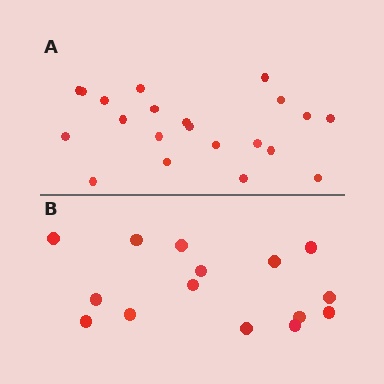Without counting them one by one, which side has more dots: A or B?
Region A (the top region) has more dots.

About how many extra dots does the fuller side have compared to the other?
Region A has about 6 more dots than region B.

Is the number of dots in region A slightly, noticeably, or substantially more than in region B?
Region A has noticeably more, but not dramatically so. The ratio is roughly 1.4 to 1.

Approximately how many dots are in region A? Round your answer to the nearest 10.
About 20 dots. (The exact count is 21, which rounds to 20.)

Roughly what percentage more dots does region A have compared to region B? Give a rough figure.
About 40% more.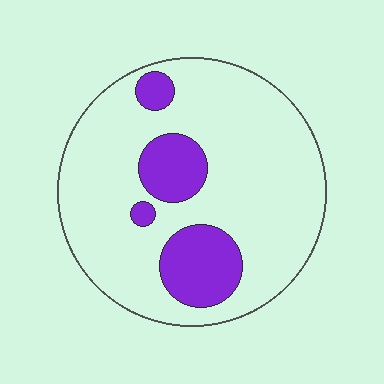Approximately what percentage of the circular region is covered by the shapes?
Approximately 20%.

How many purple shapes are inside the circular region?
4.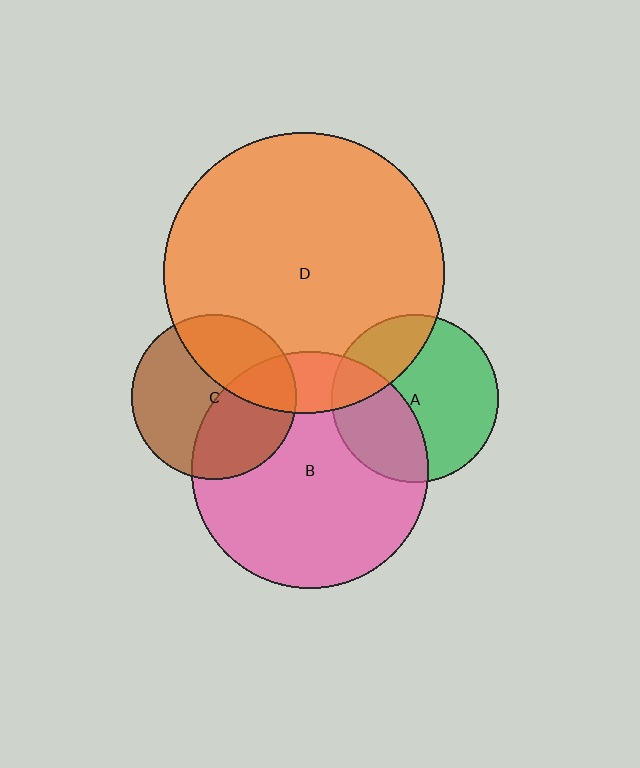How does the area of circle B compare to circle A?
Approximately 2.0 times.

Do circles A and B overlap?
Yes.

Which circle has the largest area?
Circle D (orange).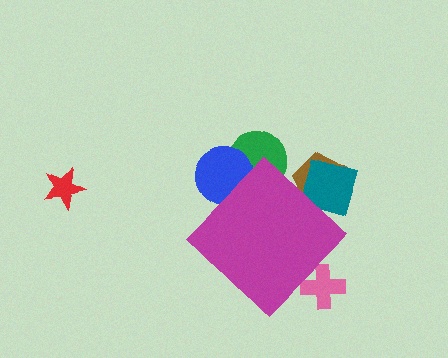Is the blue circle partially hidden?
Yes, the blue circle is partially hidden behind the magenta diamond.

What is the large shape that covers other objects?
A magenta diamond.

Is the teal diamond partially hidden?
Yes, the teal diamond is partially hidden behind the magenta diamond.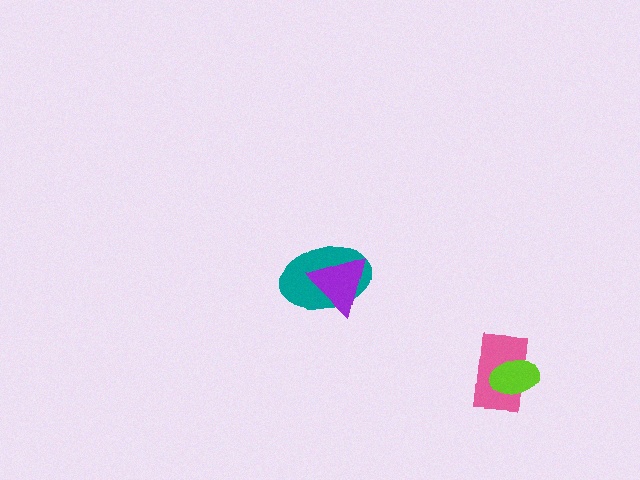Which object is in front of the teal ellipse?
The purple triangle is in front of the teal ellipse.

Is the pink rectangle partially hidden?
Yes, it is partially covered by another shape.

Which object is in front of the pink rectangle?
The lime ellipse is in front of the pink rectangle.